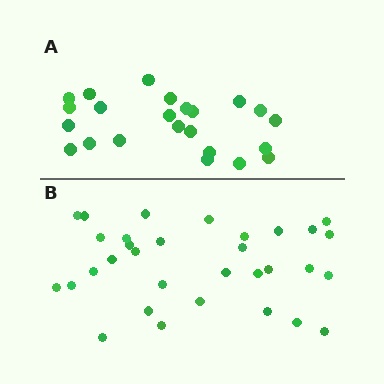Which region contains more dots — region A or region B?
Region B (the bottom region) has more dots.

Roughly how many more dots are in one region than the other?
Region B has roughly 8 or so more dots than region A.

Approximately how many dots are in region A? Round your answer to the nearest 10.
About 20 dots. (The exact count is 23, which rounds to 20.)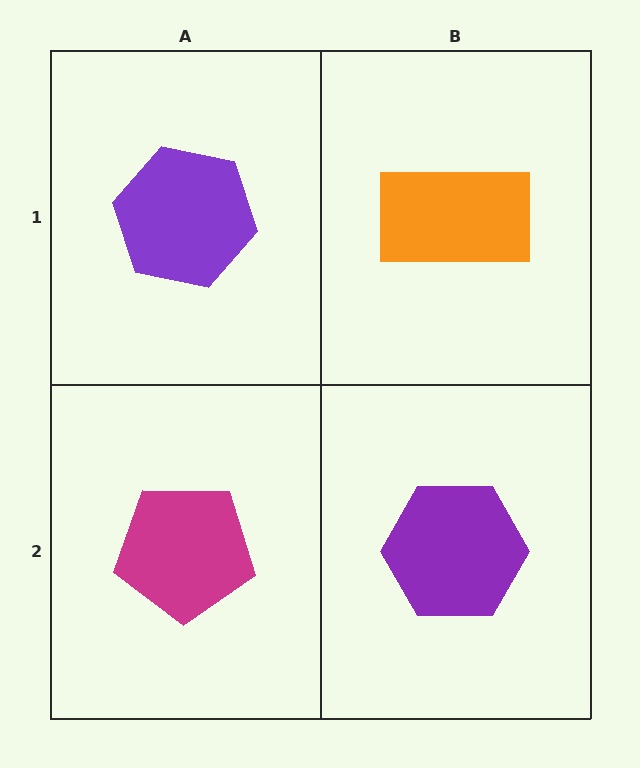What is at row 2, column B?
A purple hexagon.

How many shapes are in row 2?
2 shapes.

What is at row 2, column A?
A magenta pentagon.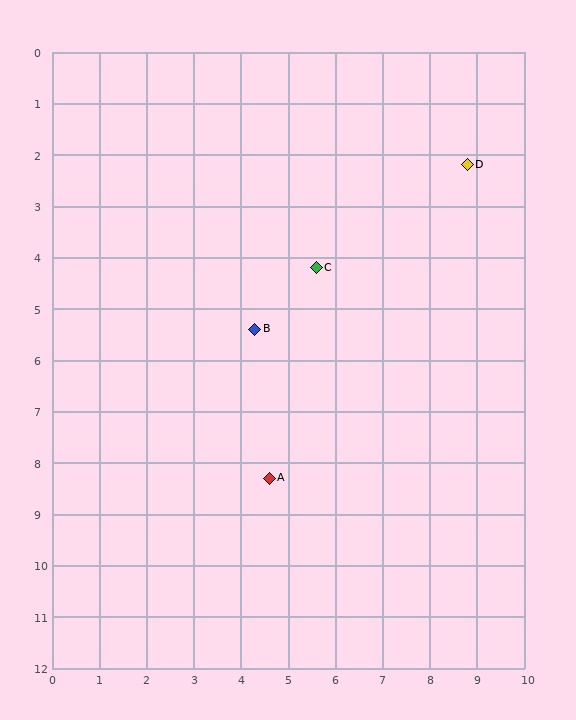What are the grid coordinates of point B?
Point B is at approximately (4.3, 5.4).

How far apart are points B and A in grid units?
Points B and A are about 2.9 grid units apart.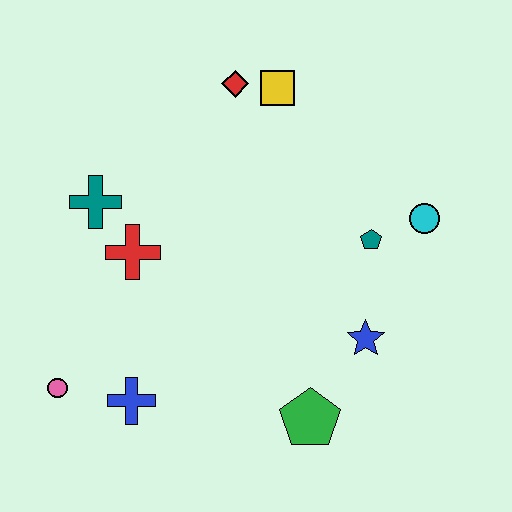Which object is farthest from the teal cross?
The cyan circle is farthest from the teal cross.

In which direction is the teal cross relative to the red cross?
The teal cross is above the red cross.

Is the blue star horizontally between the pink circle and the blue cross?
No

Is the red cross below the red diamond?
Yes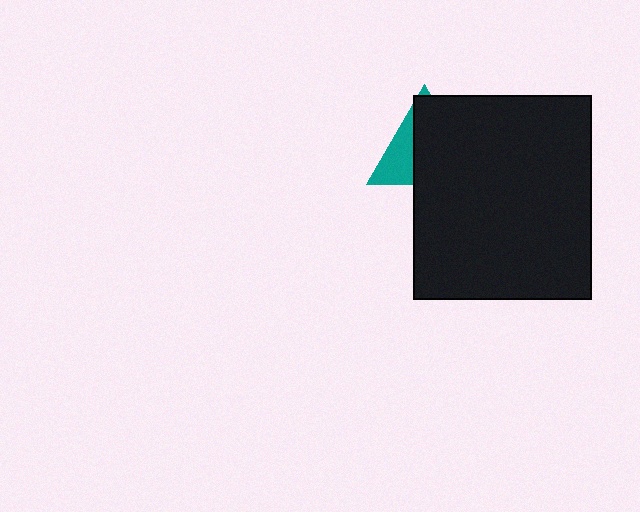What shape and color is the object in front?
The object in front is a black rectangle.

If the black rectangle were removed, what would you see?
You would see the complete teal triangle.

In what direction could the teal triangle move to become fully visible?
The teal triangle could move left. That would shift it out from behind the black rectangle entirely.